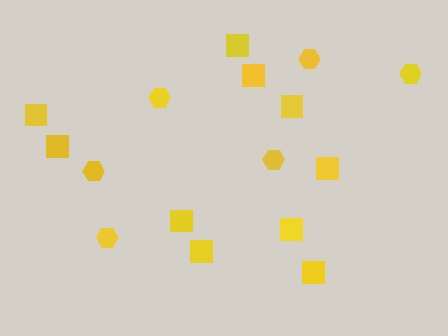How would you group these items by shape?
There are 2 groups: one group of squares (10) and one group of hexagons (6).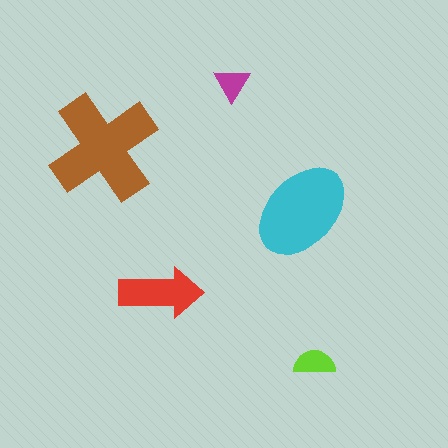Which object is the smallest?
The magenta triangle.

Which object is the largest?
The brown cross.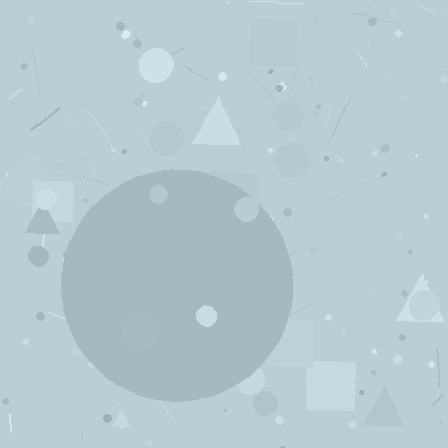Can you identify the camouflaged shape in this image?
The camouflaged shape is a circle.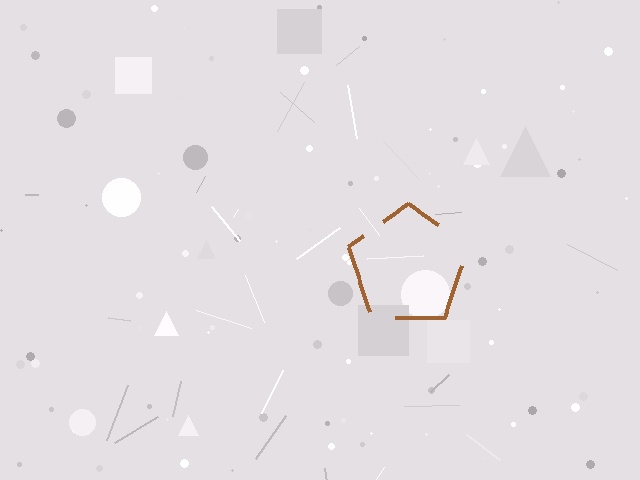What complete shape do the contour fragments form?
The contour fragments form a pentagon.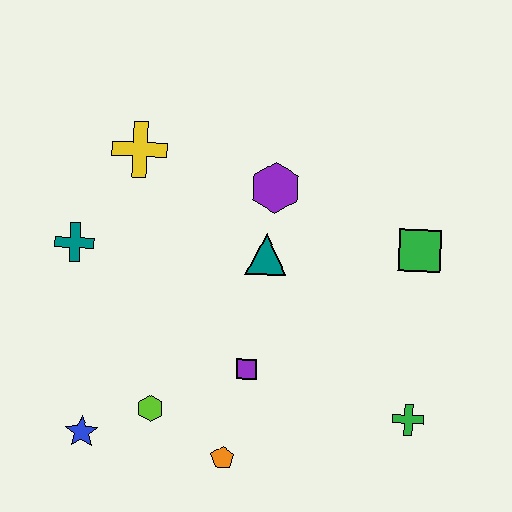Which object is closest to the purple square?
The orange pentagon is closest to the purple square.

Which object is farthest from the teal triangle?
The blue star is farthest from the teal triangle.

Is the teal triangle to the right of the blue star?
Yes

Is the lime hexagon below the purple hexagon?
Yes